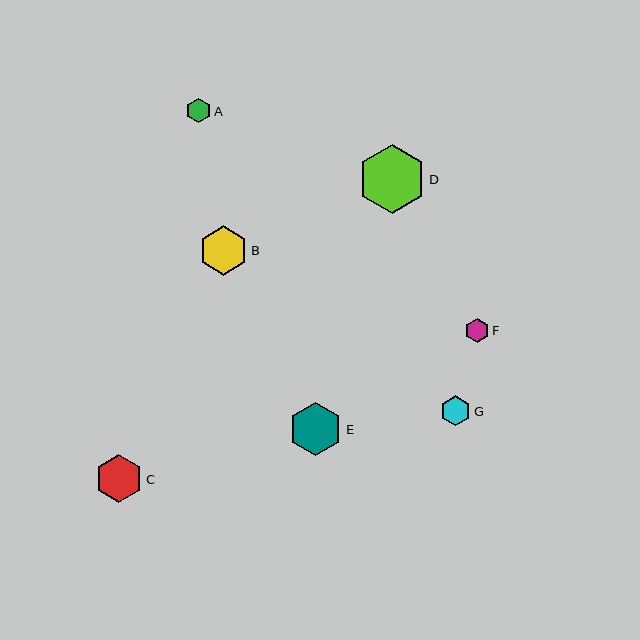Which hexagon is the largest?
Hexagon D is the largest with a size of approximately 68 pixels.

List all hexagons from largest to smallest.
From largest to smallest: D, E, B, C, G, A, F.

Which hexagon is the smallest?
Hexagon F is the smallest with a size of approximately 24 pixels.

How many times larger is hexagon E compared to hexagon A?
Hexagon E is approximately 2.2 times the size of hexagon A.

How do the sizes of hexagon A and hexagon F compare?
Hexagon A and hexagon F are approximately the same size.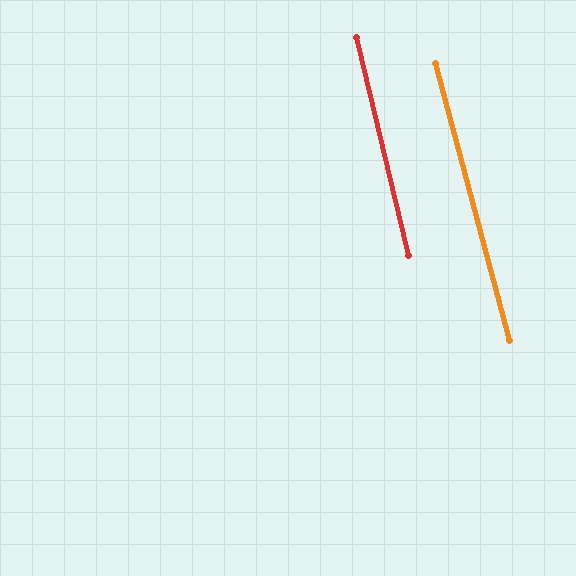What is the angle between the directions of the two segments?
Approximately 1 degree.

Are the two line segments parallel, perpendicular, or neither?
Parallel — their directions differ by only 1.5°.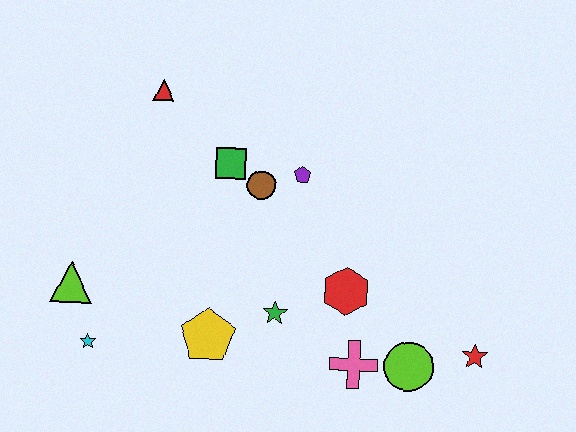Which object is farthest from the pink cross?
The red triangle is farthest from the pink cross.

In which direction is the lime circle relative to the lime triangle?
The lime circle is to the right of the lime triangle.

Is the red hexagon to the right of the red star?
No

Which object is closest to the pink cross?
The lime circle is closest to the pink cross.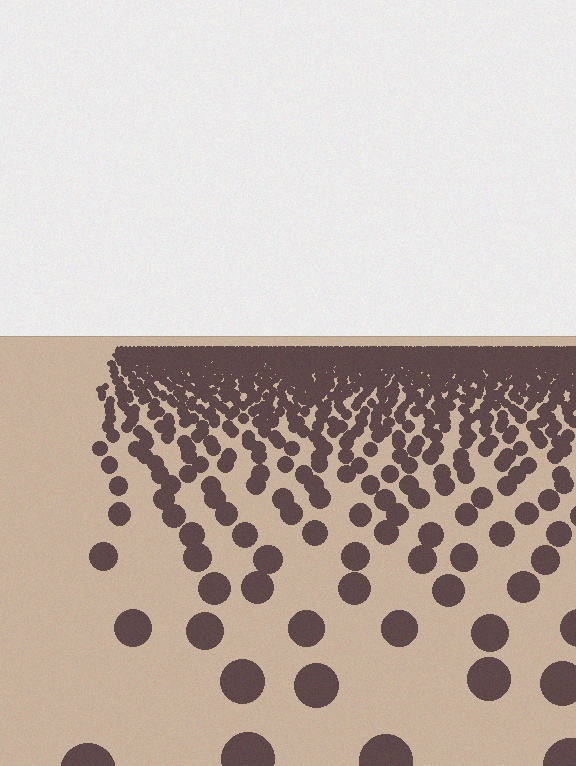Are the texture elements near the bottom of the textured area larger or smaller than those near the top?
Larger. Near the bottom, elements are closer to the viewer and appear at a bigger on-screen size.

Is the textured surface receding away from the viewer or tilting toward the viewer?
The surface is receding away from the viewer. Texture elements get smaller and denser toward the top.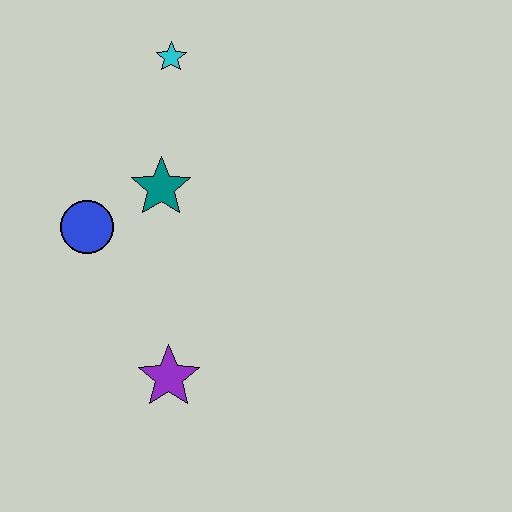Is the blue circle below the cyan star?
Yes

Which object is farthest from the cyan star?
The purple star is farthest from the cyan star.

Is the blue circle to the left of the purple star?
Yes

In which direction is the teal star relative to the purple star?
The teal star is above the purple star.